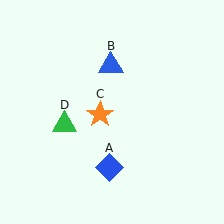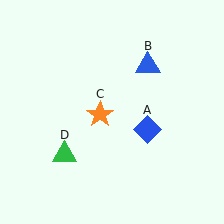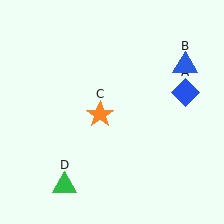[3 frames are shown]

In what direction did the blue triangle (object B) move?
The blue triangle (object B) moved right.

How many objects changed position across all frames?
3 objects changed position: blue diamond (object A), blue triangle (object B), green triangle (object D).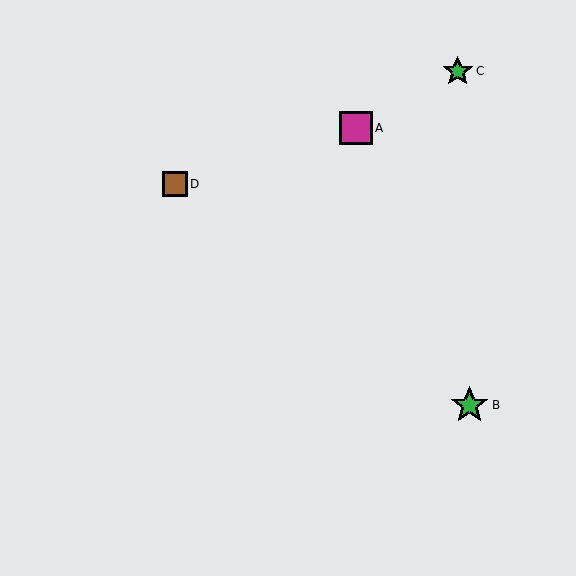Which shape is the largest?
The green star (labeled B) is the largest.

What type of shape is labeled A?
Shape A is a magenta square.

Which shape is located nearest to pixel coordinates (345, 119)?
The magenta square (labeled A) at (356, 128) is nearest to that location.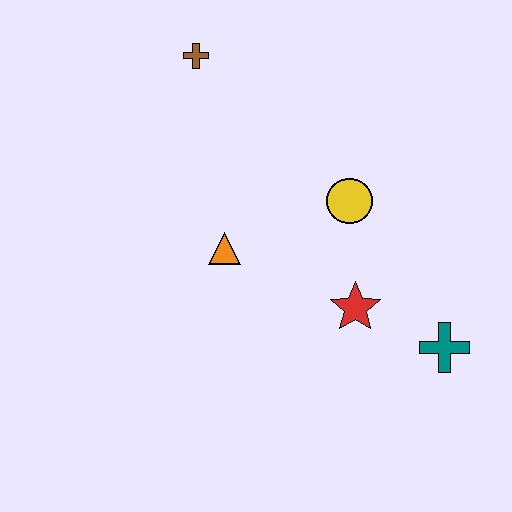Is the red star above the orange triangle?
No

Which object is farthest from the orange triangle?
The teal cross is farthest from the orange triangle.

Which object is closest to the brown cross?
The orange triangle is closest to the brown cross.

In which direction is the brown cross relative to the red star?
The brown cross is above the red star.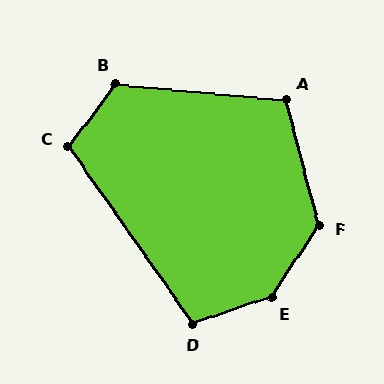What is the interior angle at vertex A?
Approximately 110 degrees (obtuse).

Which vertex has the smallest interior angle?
D, at approximately 106 degrees.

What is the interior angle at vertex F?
Approximately 132 degrees (obtuse).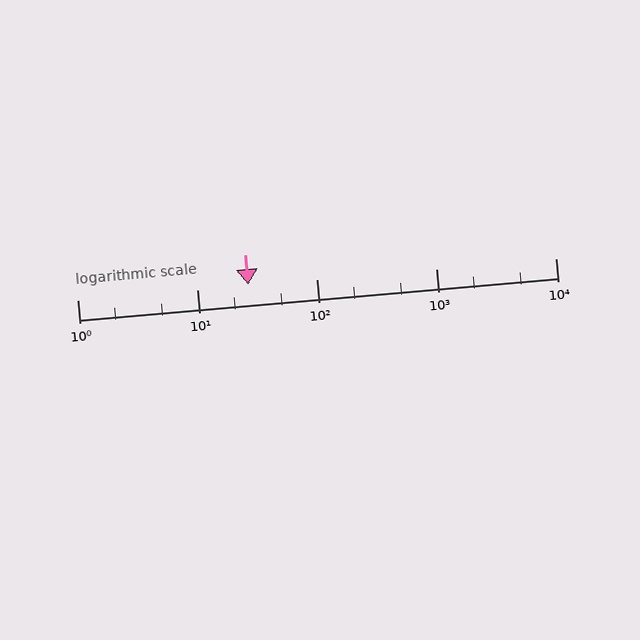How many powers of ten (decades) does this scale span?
The scale spans 4 decades, from 1 to 10000.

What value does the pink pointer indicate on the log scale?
The pointer indicates approximately 27.